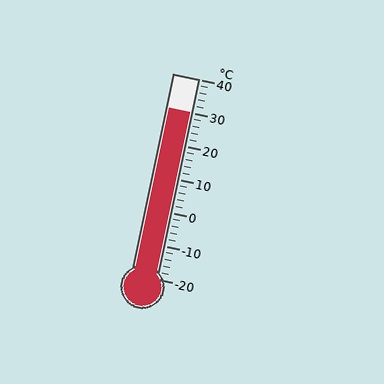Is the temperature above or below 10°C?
The temperature is above 10°C.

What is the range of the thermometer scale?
The thermometer scale ranges from -20°C to 40°C.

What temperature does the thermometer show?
The thermometer shows approximately 30°C.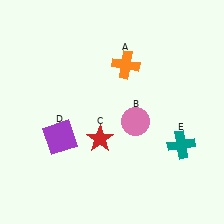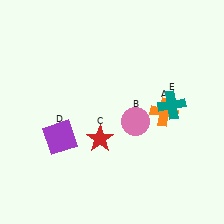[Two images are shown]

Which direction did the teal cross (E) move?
The teal cross (E) moved up.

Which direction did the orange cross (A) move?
The orange cross (A) moved down.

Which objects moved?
The objects that moved are: the orange cross (A), the teal cross (E).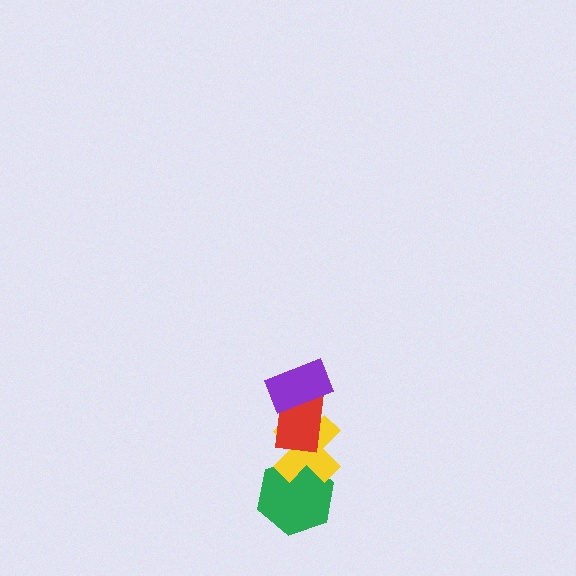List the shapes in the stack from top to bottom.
From top to bottom: the purple rectangle, the red rectangle, the yellow cross, the green hexagon.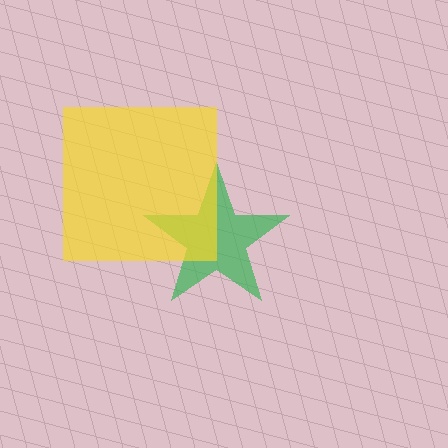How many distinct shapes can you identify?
There are 2 distinct shapes: a green star, a yellow square.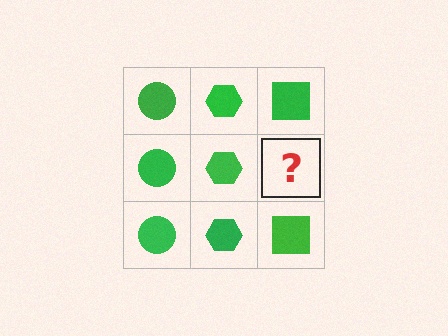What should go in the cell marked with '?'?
The missing cell should contain a green square.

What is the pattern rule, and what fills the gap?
The rule is that each column has a consistent shape. The gap should be filled with a green square.